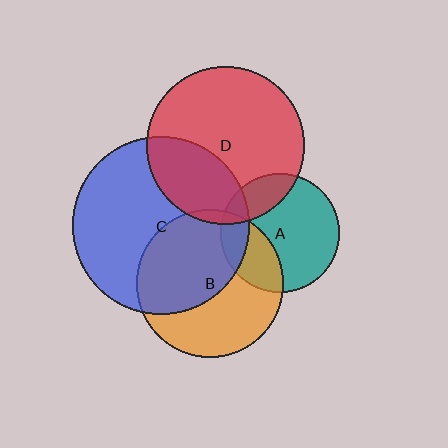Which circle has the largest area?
Circle C (blue).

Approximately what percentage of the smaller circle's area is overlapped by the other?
Approximately 50%.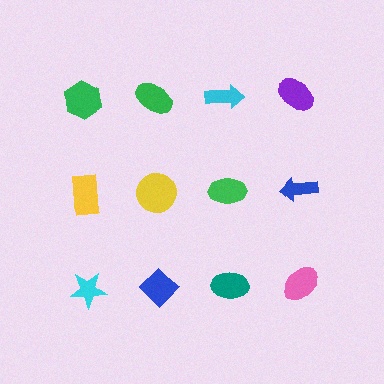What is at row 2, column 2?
A yellow circle.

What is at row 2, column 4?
A blue arrow.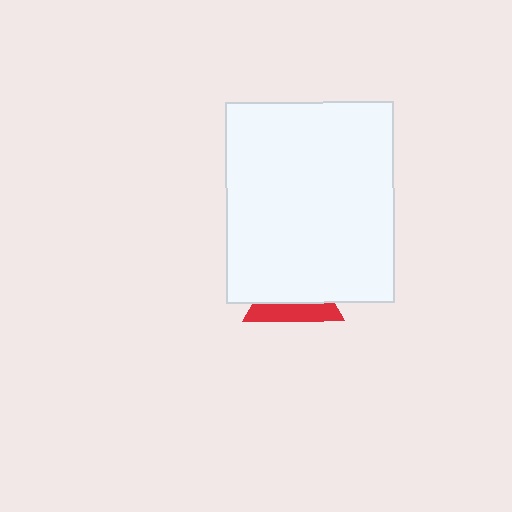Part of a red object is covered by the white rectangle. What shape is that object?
It is a triangle.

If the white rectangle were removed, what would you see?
You would see the complete red triangle.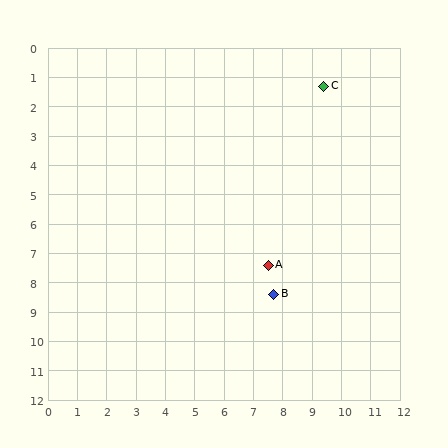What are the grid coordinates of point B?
Point B is at approximately (7.7, 8.4).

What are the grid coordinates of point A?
Point A is at approximately (7.5, 7.4).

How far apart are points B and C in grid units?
Points B and C are about 7.3 grid units apart.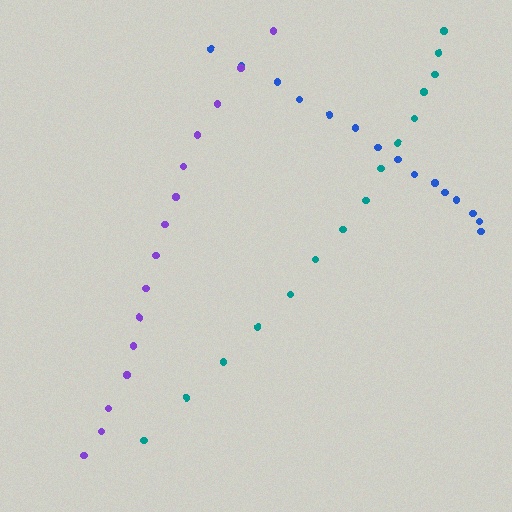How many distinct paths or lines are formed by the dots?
There are 3 distinct paths.